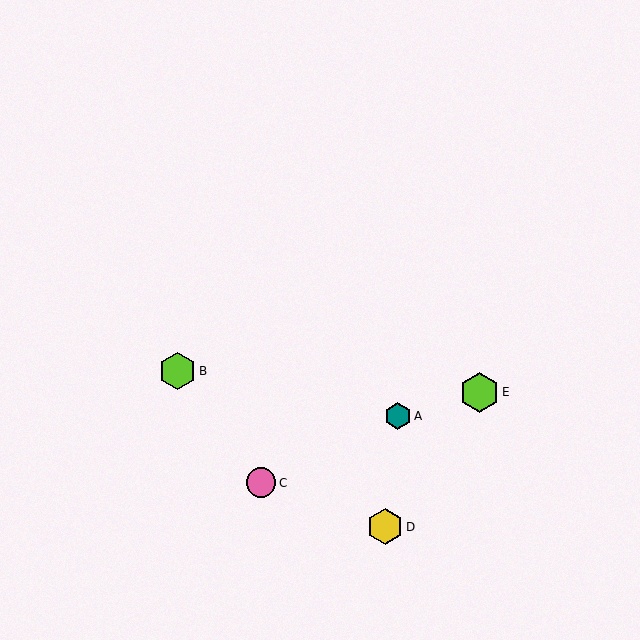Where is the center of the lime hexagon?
The center of the lime hexagon is at (479, 392).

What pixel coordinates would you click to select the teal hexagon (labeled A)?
Click at (398, 416) to select the teal hexagon A.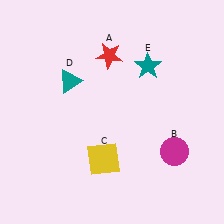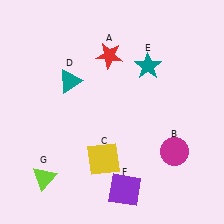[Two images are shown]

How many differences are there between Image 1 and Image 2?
There are 2 differences between the two images.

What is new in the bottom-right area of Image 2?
A purple square (F) was added in the bottom-right area of Image 2.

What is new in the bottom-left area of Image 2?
A lime triangle (G) was added in the bottom-left area of Image 2.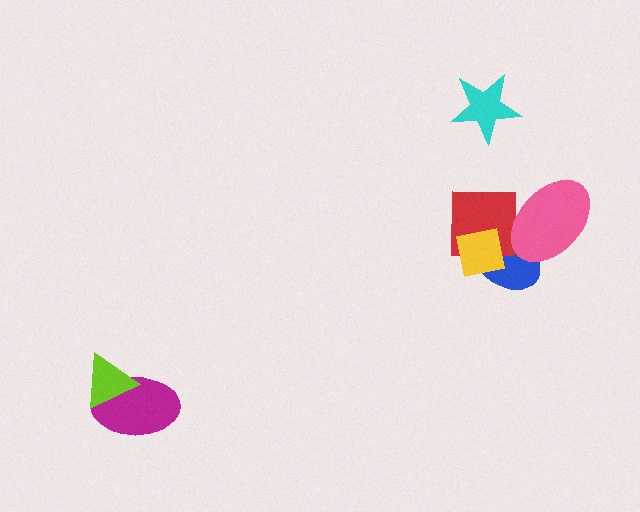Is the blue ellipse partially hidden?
Yes, it is partially covered by another shape.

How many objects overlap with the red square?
3 objects overlap with the red square.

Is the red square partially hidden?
Yes, it is partially covered by another shape.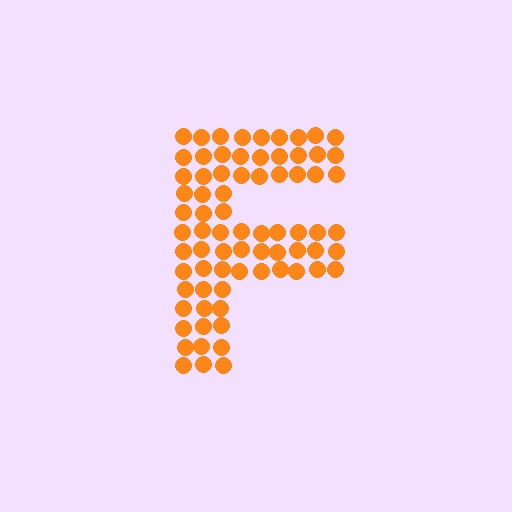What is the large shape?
The large shape is the letter F.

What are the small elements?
The small elements are circles.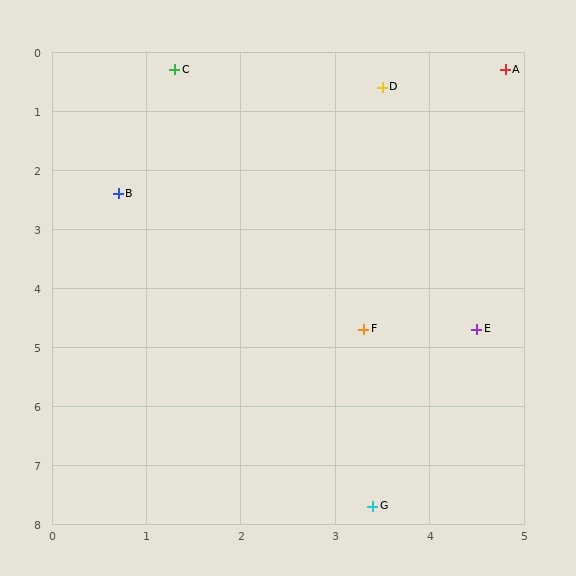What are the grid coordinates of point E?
Point E is at approximately (4.5, 4.7).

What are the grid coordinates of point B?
Point B is at approximately (0.7, 2.4).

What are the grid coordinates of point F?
Point F is at approximately (3.3, 4.7).